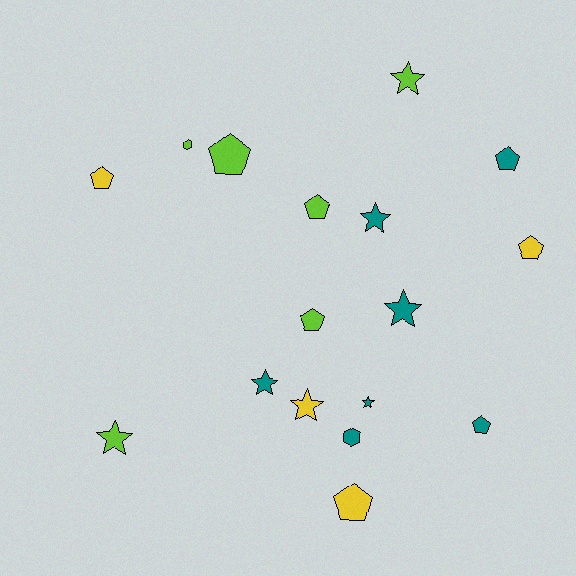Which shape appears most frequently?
Pentagon, with 8 objects.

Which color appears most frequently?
Teal, with 7 objects.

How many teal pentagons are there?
There are 2 teal pentagons.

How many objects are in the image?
There are 17 objects.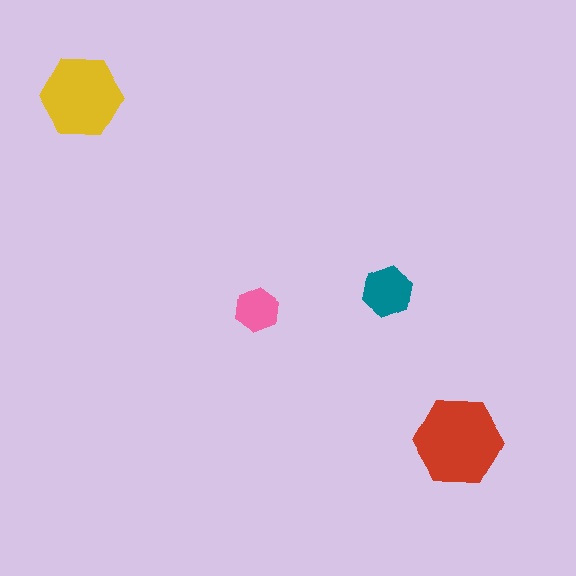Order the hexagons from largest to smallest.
the red one, the yellow one, the teal one, the pink one.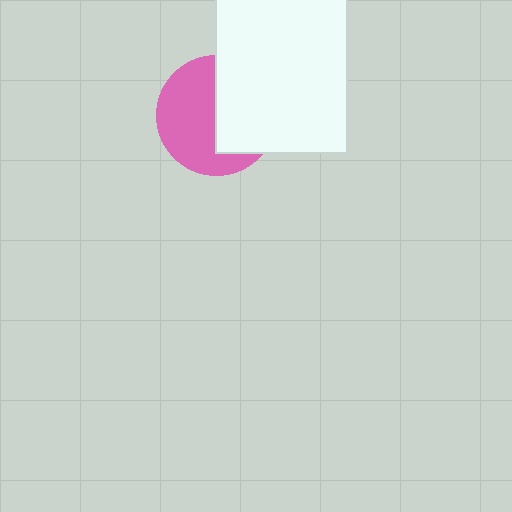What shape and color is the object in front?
The object in front is a white rectangle.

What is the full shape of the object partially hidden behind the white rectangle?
The partially hidden object is a pink circle.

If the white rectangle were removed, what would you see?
You would see the complete pink circle.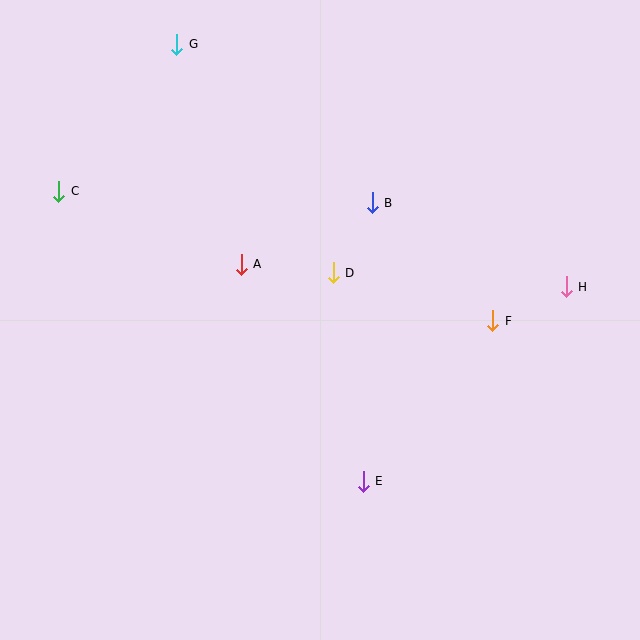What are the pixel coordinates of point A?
Point A is at (241, 264).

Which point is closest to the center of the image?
Point D at (333, 273) is closest to the center.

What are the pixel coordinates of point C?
Point C is at (59, 191).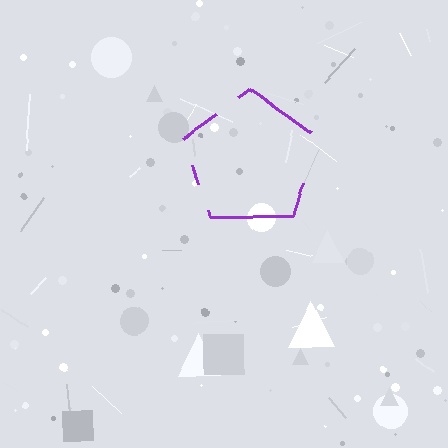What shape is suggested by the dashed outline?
The dashed outline suggests a pentagon.